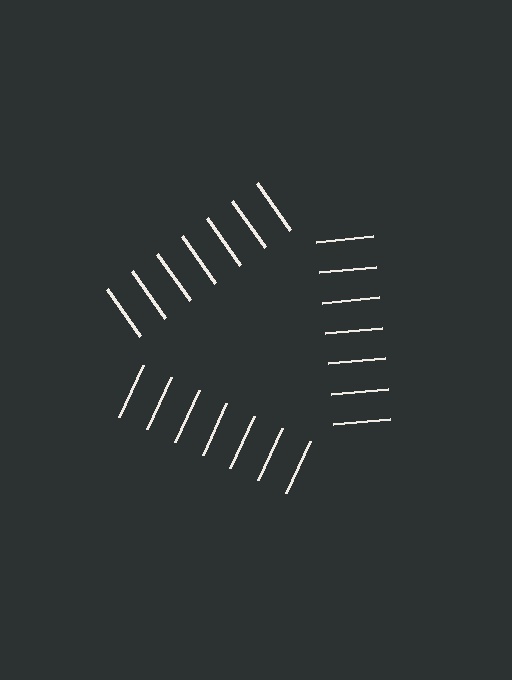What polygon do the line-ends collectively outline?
An illusory triangle — the line segments terminate on its edges but no continuous stroke is drawn.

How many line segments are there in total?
21 — 7 along each of the 3 edges.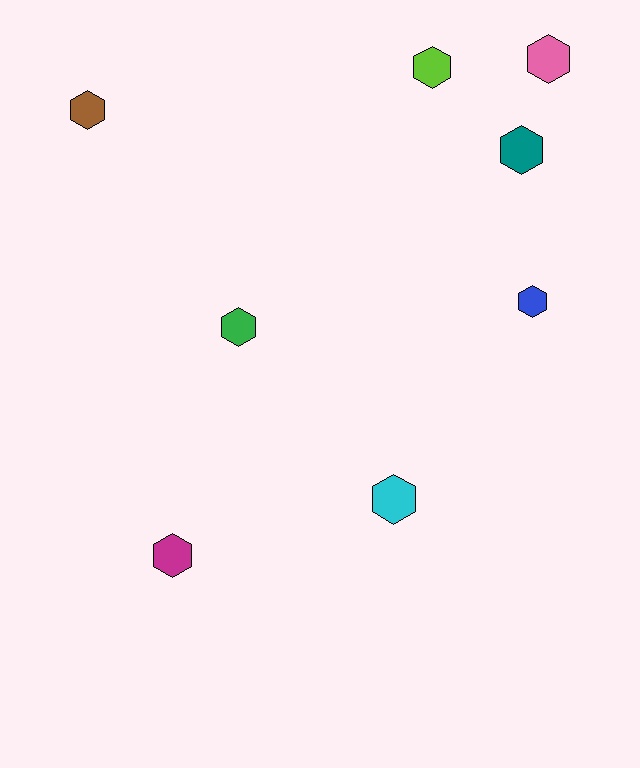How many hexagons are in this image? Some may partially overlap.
There are 8 hexagons.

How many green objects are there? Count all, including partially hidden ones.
There is 1 green object.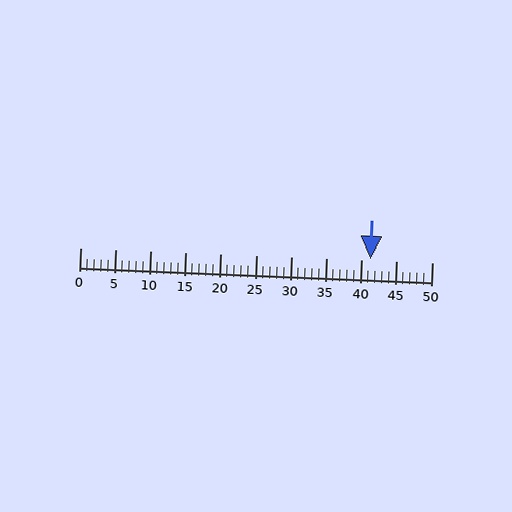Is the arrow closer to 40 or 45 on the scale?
The arrow is closer to 40.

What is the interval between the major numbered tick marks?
The major tick marks are spaced 5 units apart.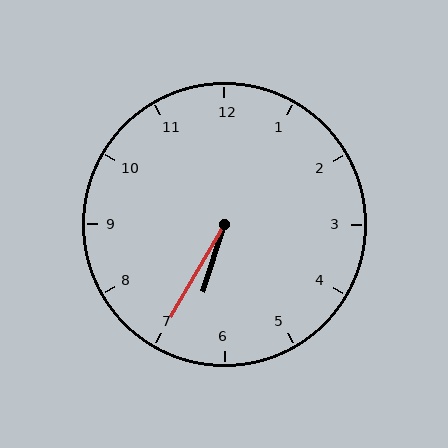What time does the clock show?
6:35.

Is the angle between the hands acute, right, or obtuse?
It is acute.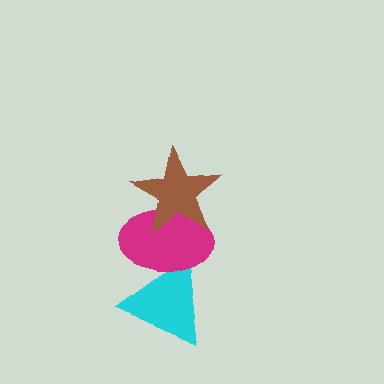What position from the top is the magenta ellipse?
The magenta ellipse is 2nd from the top.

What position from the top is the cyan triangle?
The cyan triangle is 3rd from the top.